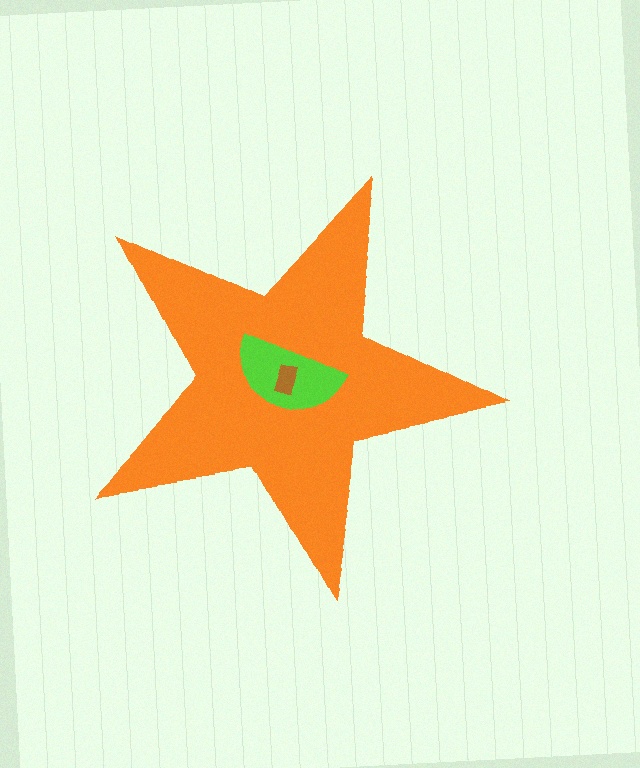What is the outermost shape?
The orange star.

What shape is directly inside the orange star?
The lime semicircle.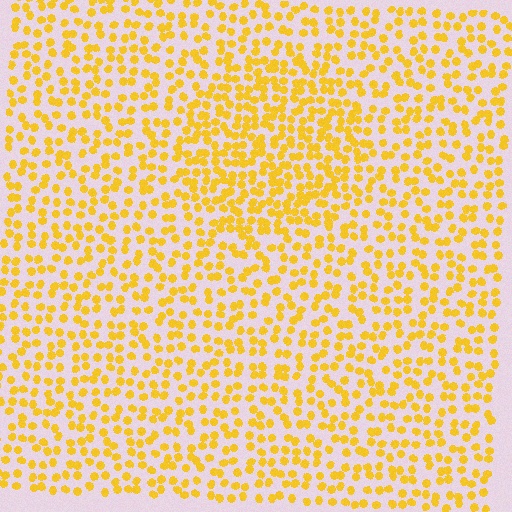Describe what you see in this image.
The image contains small yellow elements arranged at two different densities. A circle-shaped region is visible where the elements are more densely packed than the surrounding area.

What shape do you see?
I see a circle.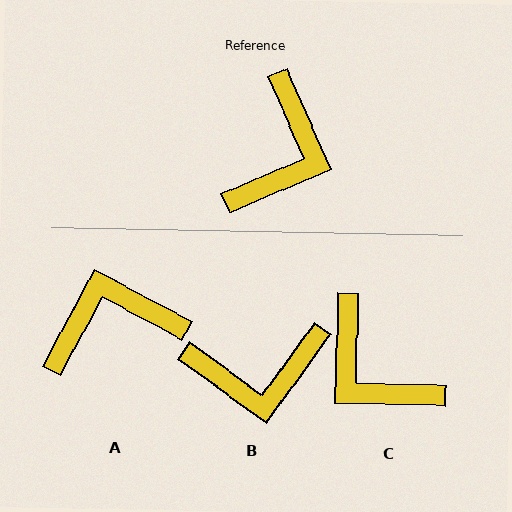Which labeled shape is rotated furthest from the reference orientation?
A, about 128 degrees away.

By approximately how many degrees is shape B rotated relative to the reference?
Approximately 59 degrees clockwise.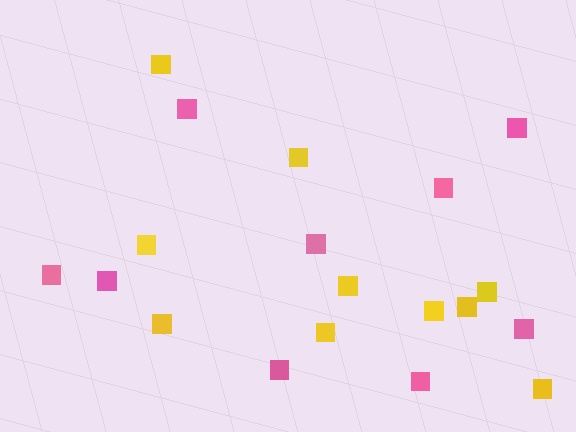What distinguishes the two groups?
There are 2 groups: one group of yellow squares (10) and one group of pink squares (9).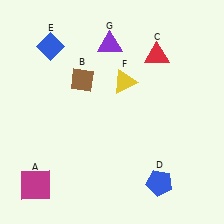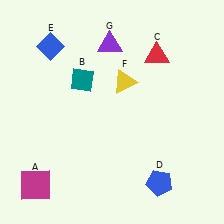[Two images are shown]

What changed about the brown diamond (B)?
In Image 1, B is brown. In Image 2, it changed to teal.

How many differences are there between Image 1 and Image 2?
There is 1 difference between the two images.